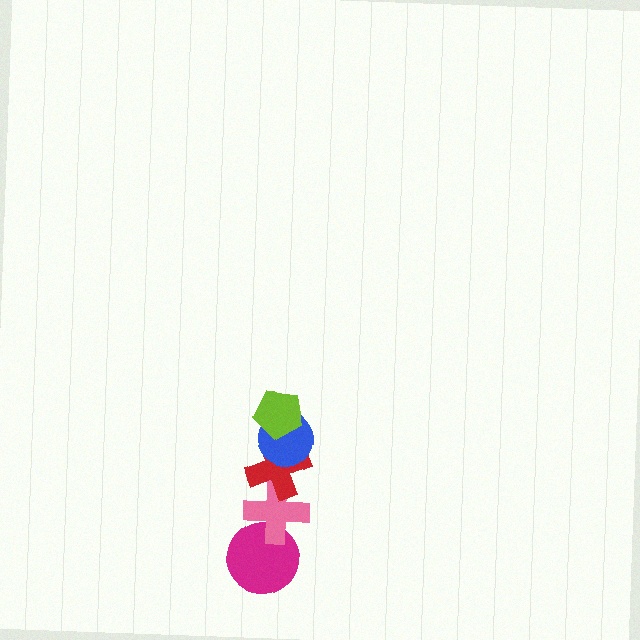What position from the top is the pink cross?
The pink cross is 4th from the top.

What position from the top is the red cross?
The red cross is 3rd from the top.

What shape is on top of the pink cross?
The red cross is on top of the pink cross.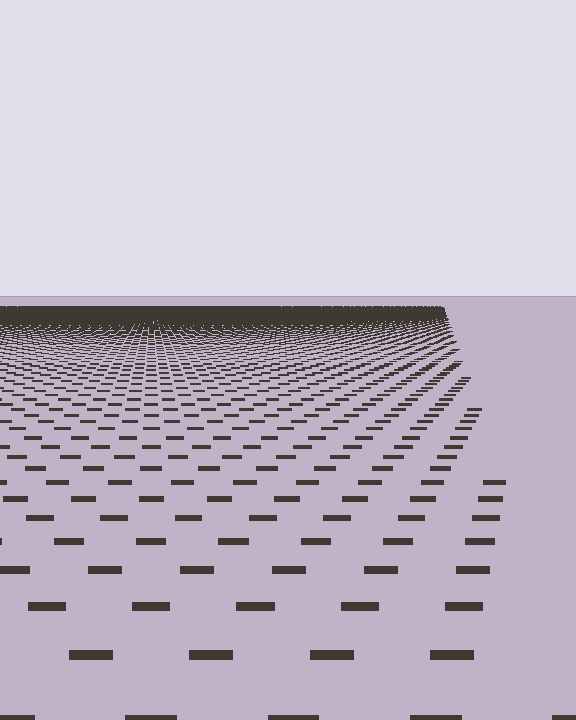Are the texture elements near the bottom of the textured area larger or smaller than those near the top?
Larger. Near the bottom, elements are closer to the viewer and appear at a bigger on-screen size.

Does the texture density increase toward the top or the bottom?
Density increases toward the top.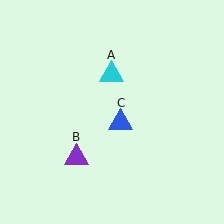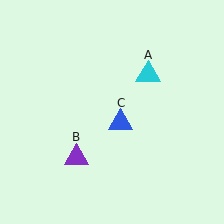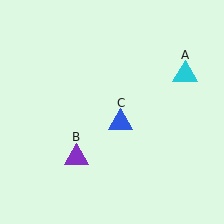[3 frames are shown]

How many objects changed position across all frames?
1 object changed position: cyan triangle (object A).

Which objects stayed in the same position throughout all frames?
Purple triangle (object B) and blue triangle (object C) remained stationary.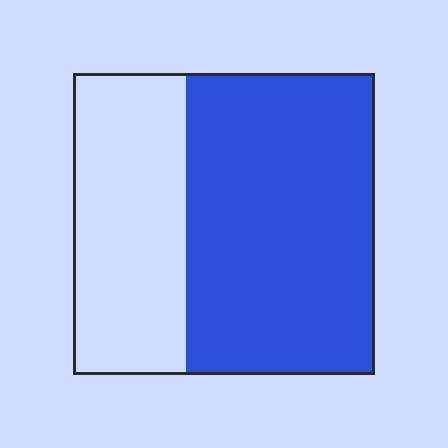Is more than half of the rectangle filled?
Yes.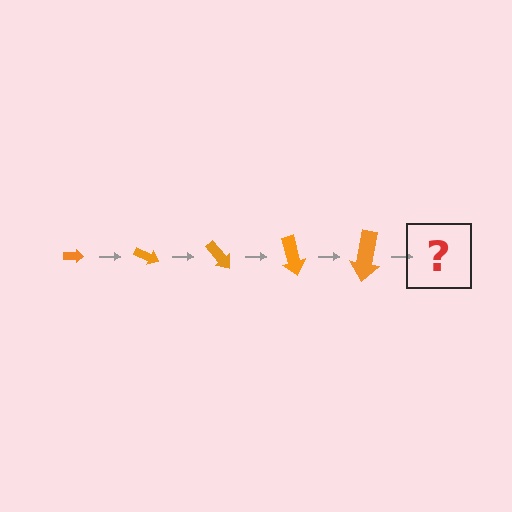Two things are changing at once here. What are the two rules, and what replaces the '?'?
The two rules are that the arrow grows larger each step and it rotates 25 degrees each step. The '?' should be an arrow, larger than the previous one and rotated 125 degrees from the start.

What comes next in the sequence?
The next element should be an arrow, larger than the previous one and rotated 125 degrees from the start.